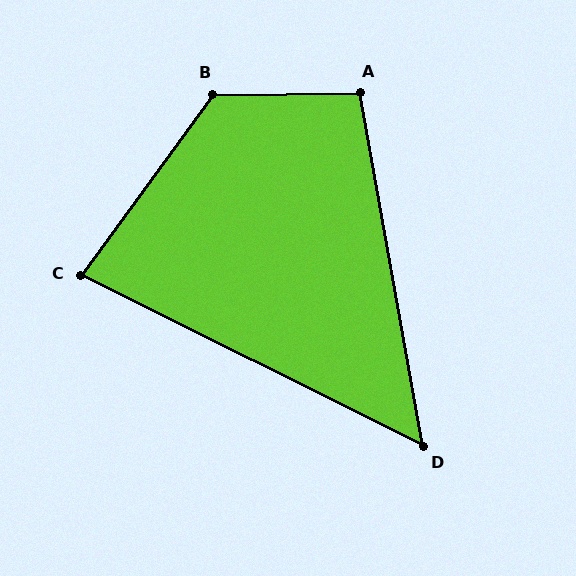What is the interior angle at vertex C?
Approximately 80 degrees (acute).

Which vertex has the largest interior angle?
B, at approximately 127 degrees.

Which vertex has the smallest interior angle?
D, at approximately 53 degrees.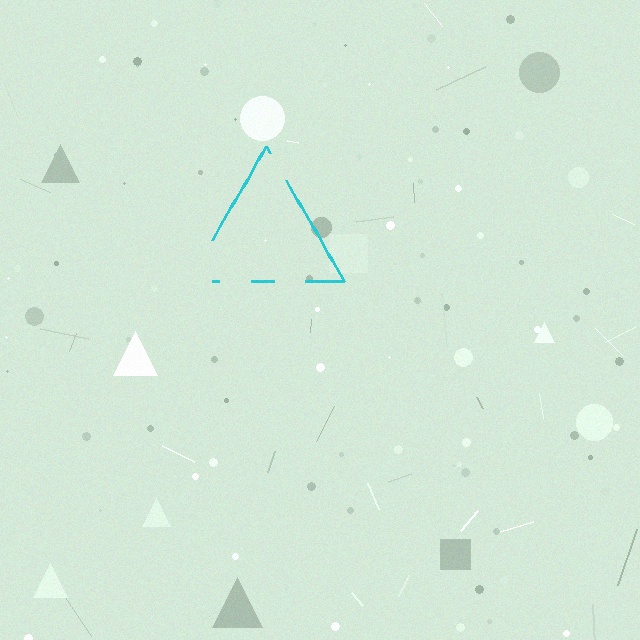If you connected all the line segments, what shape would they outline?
They would outline a triangle.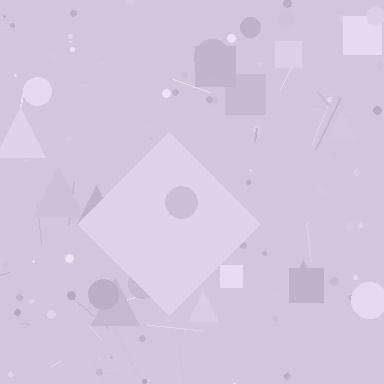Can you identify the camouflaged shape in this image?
The camouflaged shape is a diamond.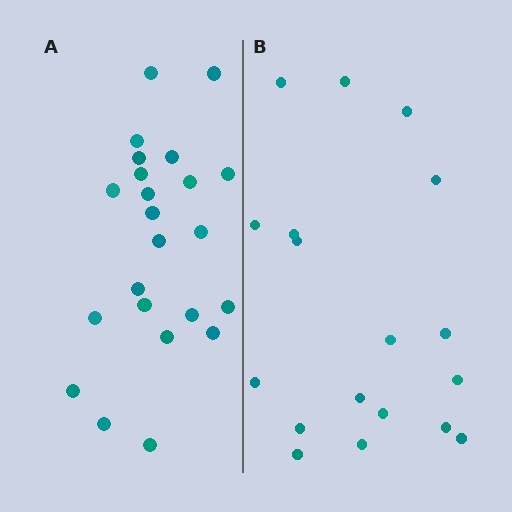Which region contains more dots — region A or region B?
Region A (the left region) has more dots.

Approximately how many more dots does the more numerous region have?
Region A has about 5 more dots than region B.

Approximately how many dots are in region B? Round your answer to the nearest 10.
About 20 dots. (The exact count is 18, which rounds to 20.)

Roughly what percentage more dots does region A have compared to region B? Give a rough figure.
About 30% more.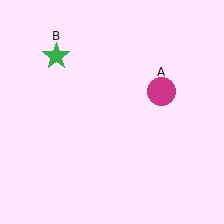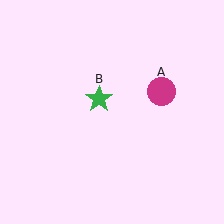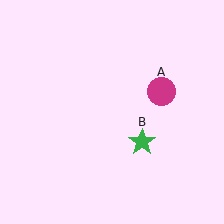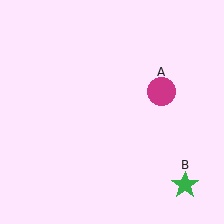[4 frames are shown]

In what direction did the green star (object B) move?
The green star (object B) moved down and to the right.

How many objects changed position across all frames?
1 object changed position: green star (object B).